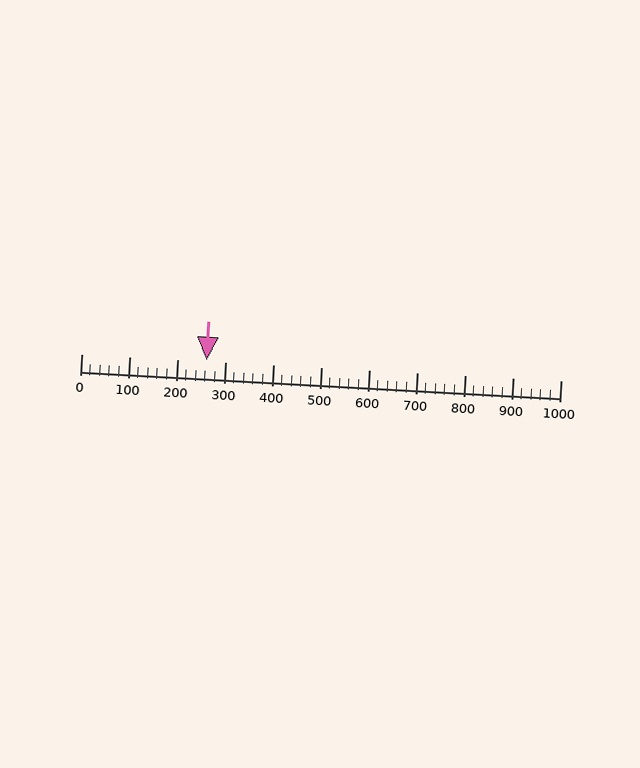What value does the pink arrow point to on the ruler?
The pink arrow points to approximately 262.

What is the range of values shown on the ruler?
The ruler shows values from 0 to 1000.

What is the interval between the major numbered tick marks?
The major tick marks are spaced 100 units apart.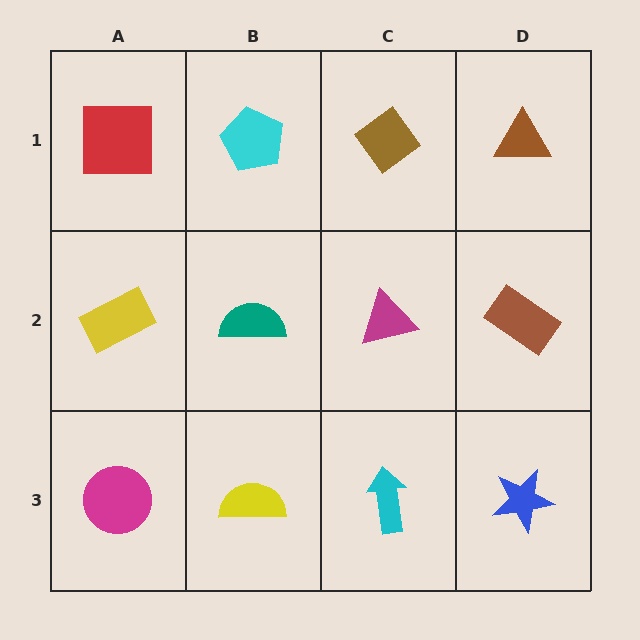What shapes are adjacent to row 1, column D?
A brown rectangle (row 2, column D), a brown diamond (row 1, column C).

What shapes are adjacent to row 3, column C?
A magenta triangle (row 2, column C), a yellow semicircle (row 3, column B), a blue star (row 3, column D).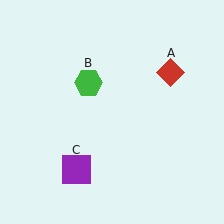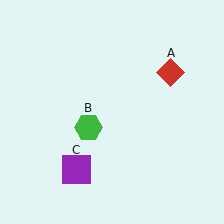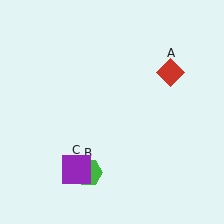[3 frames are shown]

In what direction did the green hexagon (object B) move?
The green hexagon (object B) moved down.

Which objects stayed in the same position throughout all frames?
Red diamond (object A) and purple square (object C) remained stationary.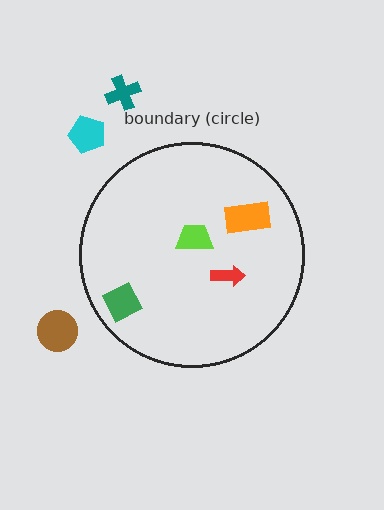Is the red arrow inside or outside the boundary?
Inside.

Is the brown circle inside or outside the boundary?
Outside.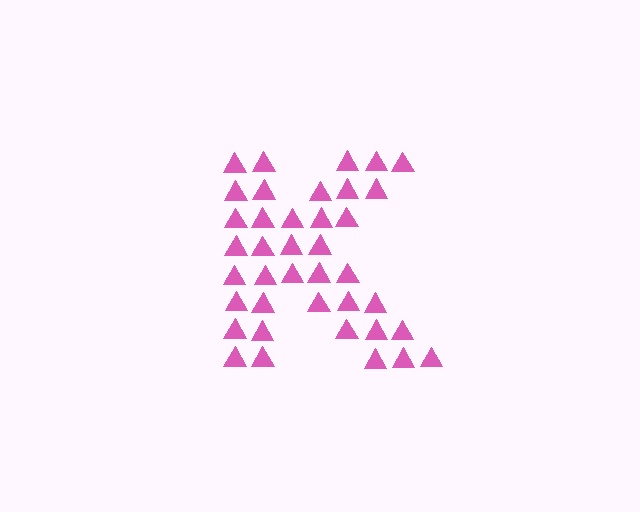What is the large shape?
The large shape is the letter K.